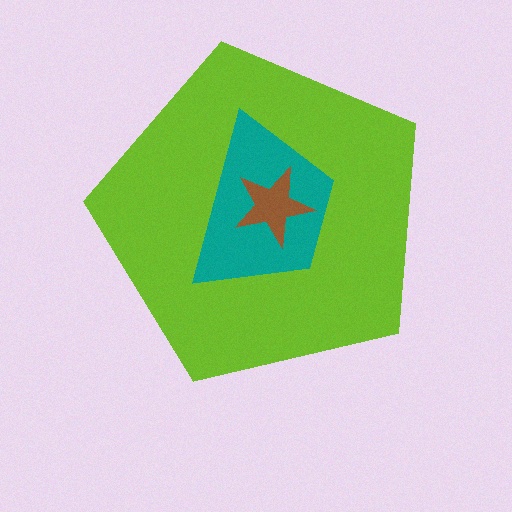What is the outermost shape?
The lime pentagon.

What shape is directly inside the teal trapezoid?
The brown star.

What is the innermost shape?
The brown star.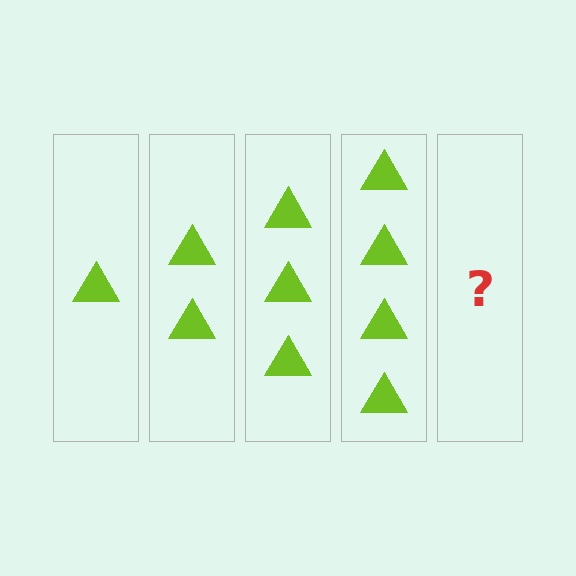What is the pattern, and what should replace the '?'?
The pattern is that each step adds one more triangle. The '?' should be 5 triangles.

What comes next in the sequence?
The next element should be 5 triangles.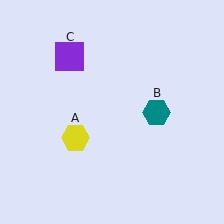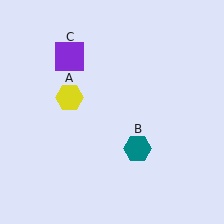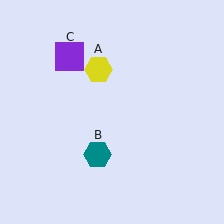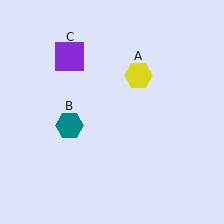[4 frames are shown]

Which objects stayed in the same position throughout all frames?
Purple square (object C) remained stationary.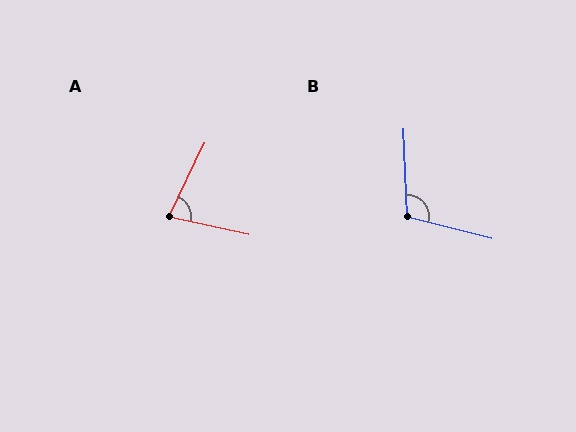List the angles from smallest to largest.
A (77°), B (106°).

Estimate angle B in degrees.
Approximately 106 degrees.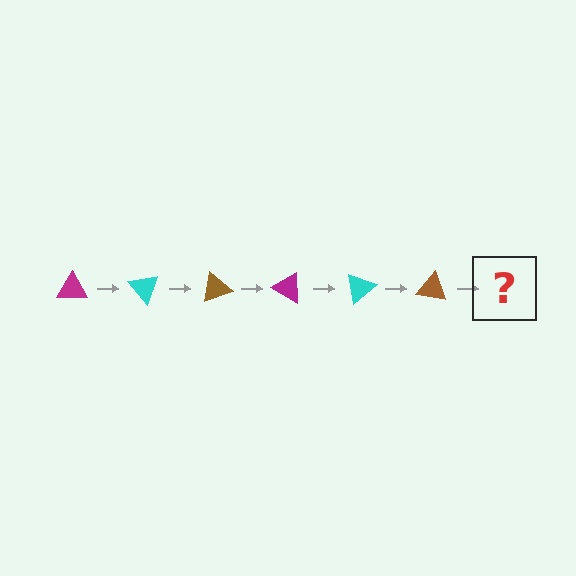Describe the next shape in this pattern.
It should be a magenta triangle, rotated 300 degrees from the start.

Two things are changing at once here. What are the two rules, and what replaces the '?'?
The two rules are that it rotates 50 degrees each step and the color cycles through magenta, cyan, and brown. The '?' should be a magenta triangle, rotated 300 degrees from the start.